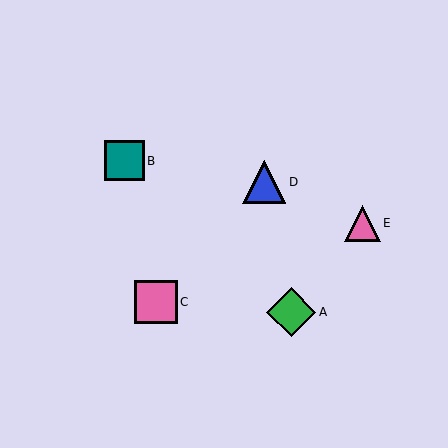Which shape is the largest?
The green diamond (labeled A) is the largest.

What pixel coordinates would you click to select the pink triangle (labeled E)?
Click at (362, 223) to select the pink triangle E.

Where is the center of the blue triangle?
The center of the blue triangle is at (264, 182).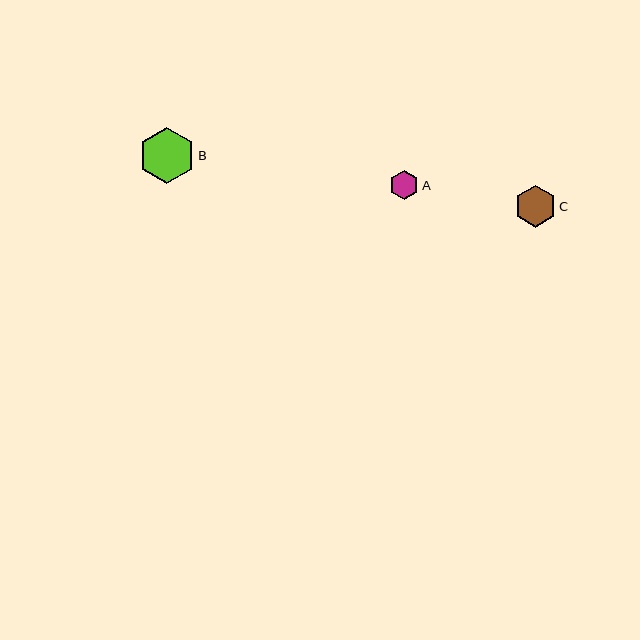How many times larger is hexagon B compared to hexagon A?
Hexagon B is approximately 2.0 times the size of hexagon A.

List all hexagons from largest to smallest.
From largest to smallest: B, C, A.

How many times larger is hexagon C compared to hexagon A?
Hexagon C is approximately 1.4 times the size of hexagon A.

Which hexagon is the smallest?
Hexagon A is the smallest with a size of approximately 29 pixels.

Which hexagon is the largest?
Hexagon B is the largest with a size of approximately 57 pixels.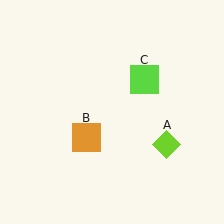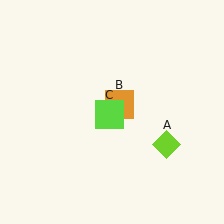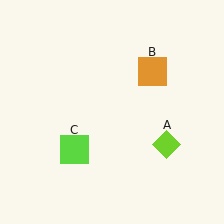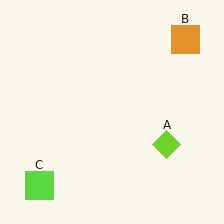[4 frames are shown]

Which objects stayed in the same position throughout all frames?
Lime diamond (object A) remained stationary.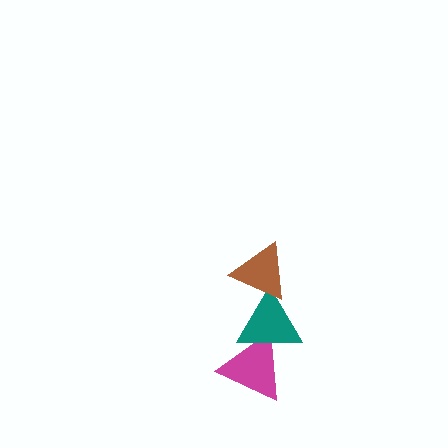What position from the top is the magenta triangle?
The magenta triangle is 3rd from the top.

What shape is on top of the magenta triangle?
The teal triangle is on top of the magenta triangle.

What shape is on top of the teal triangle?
The brown triangle is on top of the teal triangle.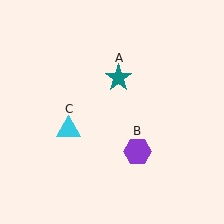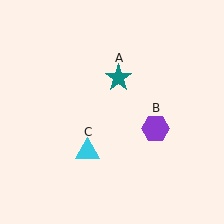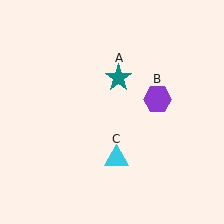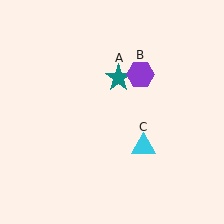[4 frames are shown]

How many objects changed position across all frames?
2 objects changed position: purple hexagon (object B), cyan triangle (object C).